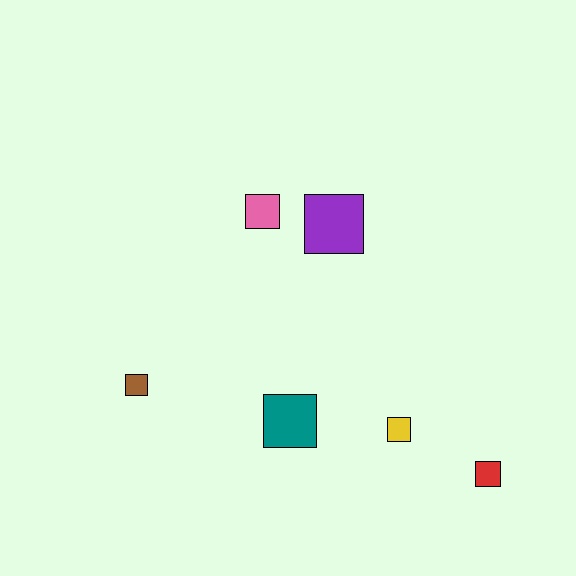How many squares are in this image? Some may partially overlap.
There are 6 squares.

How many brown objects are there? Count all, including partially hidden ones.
There is 1 brown object.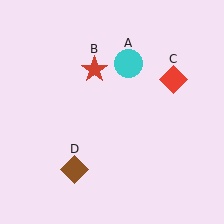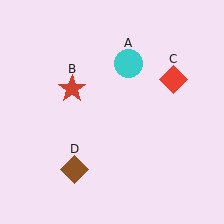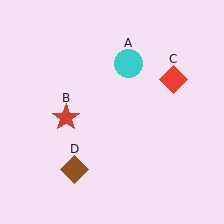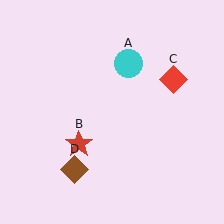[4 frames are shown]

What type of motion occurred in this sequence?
The red star (object B) rotated counterclockwise around the center of the scene.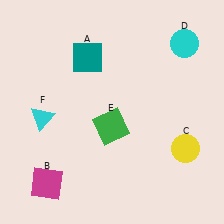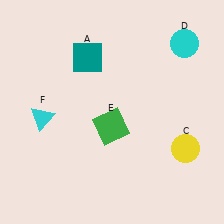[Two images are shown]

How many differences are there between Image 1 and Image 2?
There is 1 difference between the two images.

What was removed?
The magenta square (B) was removed in Image 2.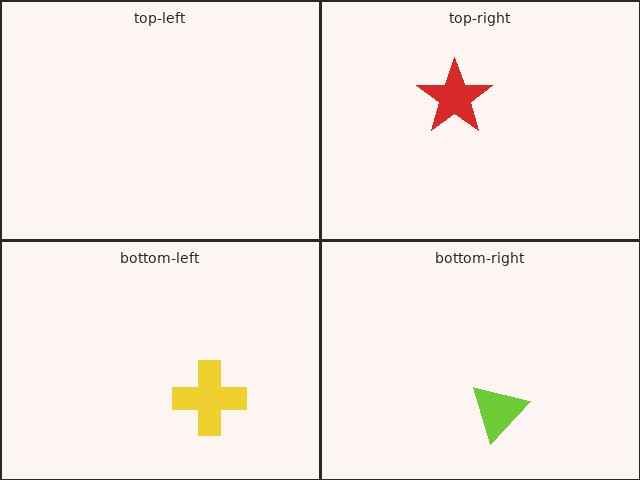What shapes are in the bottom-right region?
The lime triangle.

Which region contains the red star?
The top-right region.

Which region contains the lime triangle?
The bottom-right region.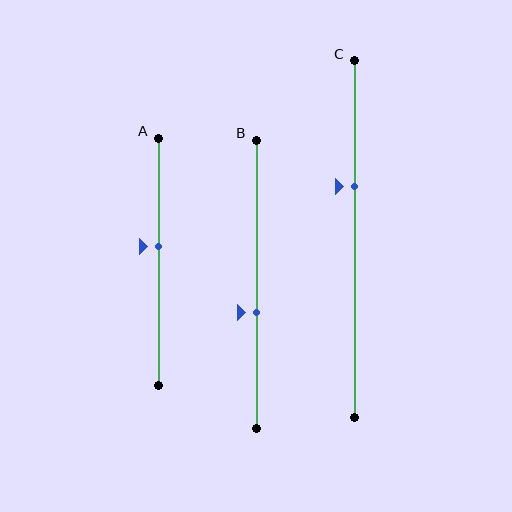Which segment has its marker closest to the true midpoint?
Segment A has its marker closest to the true midpoint.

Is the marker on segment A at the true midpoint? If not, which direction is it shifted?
No, the marker on segment A is shifted upward by about 6% of the segment length.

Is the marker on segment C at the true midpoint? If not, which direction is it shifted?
No, the marker on segment C is shifted upward by about 15% of the segment length.